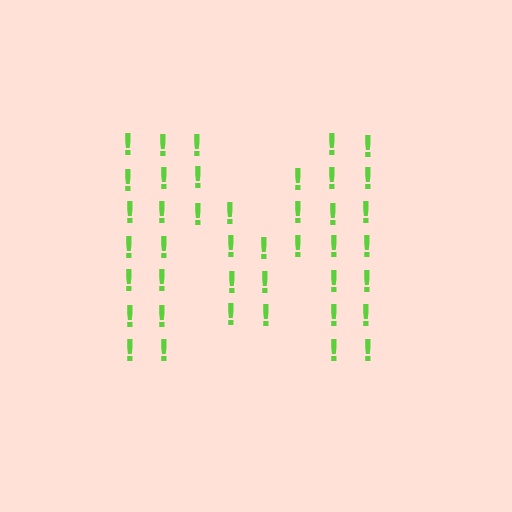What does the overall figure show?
The overall figure shows the letter M.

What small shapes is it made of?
It is made of small exclamation marks.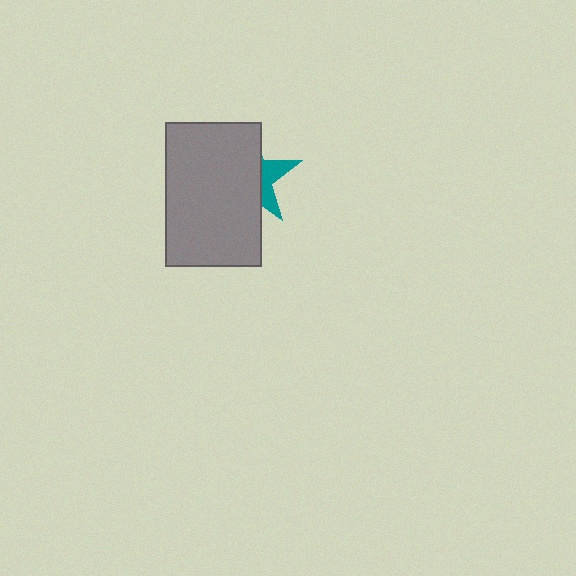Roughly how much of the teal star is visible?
A small part of it is visible (roughly 31%).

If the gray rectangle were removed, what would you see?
You would see the complete teal star.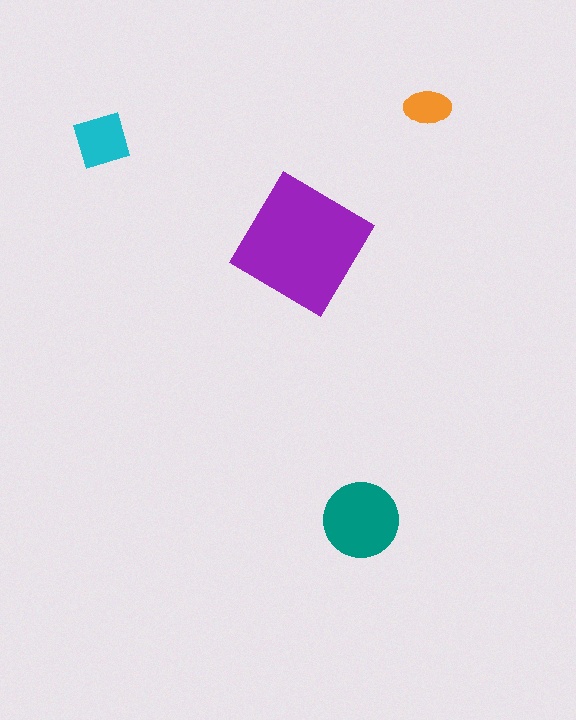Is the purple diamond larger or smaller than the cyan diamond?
Larger.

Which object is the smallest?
The orange ellipse.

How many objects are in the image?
There are 4 objects in the image.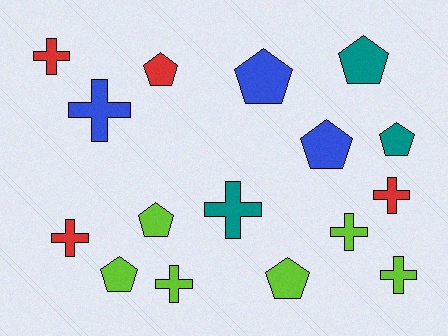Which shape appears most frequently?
Pentagon, with 8 objects.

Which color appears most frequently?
Lime, with 6 objects.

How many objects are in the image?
There are 16 objects.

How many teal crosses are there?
There is 1 teal cross.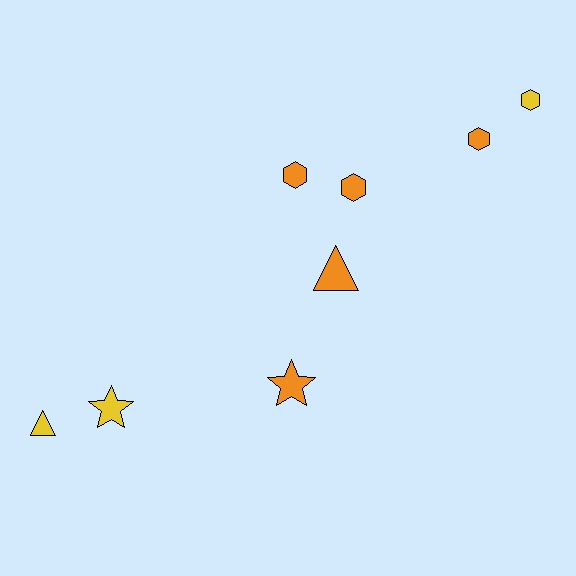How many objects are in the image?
There are 8 objects.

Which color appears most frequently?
Orange, with 5 objects.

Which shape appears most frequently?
Hexagon, with 4 objects.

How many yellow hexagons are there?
There is 1 yellow hexagon.